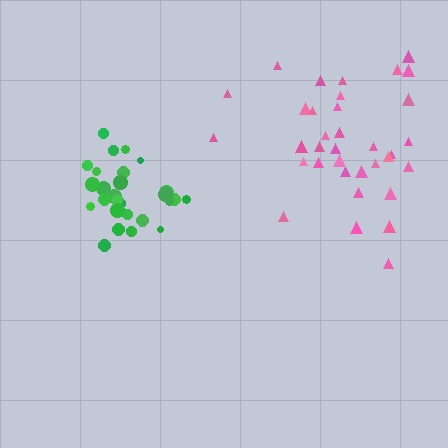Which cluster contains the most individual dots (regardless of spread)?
Pink (35).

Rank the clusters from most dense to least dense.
green, pink.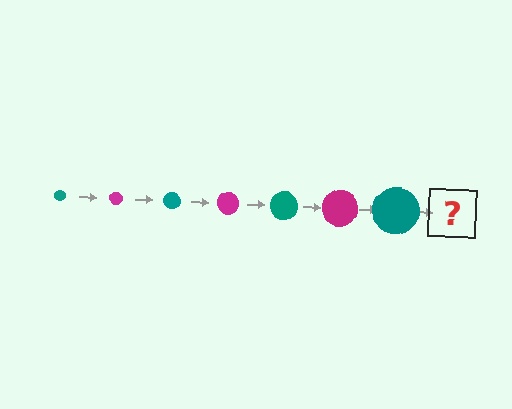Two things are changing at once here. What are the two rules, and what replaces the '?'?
The two rules are that the circle grows larger each step and the color cycles through teal and magenta. The '?' should be a magenta circle, larger than the previous one.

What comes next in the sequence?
The next element should be a magenta circle, larger than the previous one.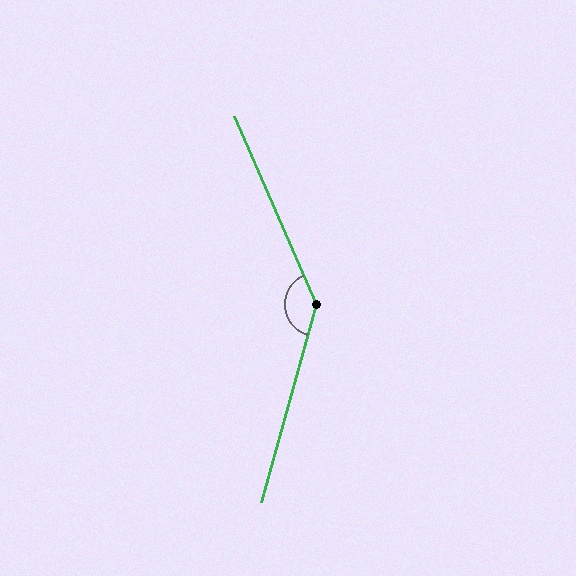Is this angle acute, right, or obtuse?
It is obtuse.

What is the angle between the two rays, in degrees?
Approximately 141 degrees.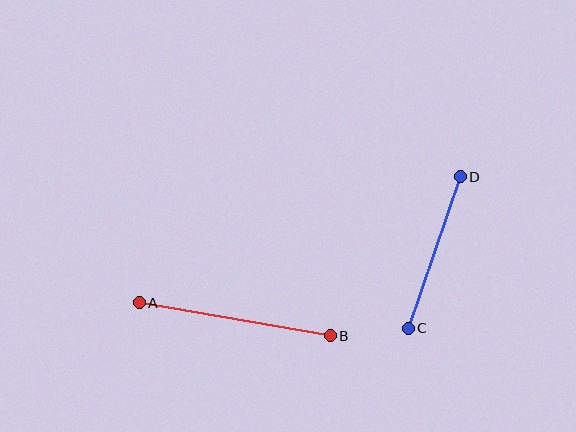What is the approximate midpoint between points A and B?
The midpoint is at approximately (235, 319) pixels.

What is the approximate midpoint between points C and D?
The midpoint is at approximately (434, 253) pixels.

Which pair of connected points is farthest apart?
Points A and B are farthest apart.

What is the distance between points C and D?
The distance is approximately 160 pixels.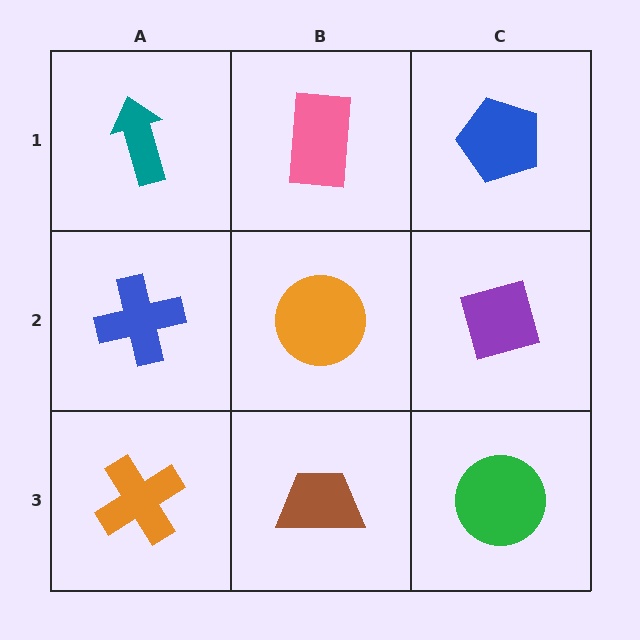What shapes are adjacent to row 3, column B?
An orange circle (row 2, column B), an orange cross (row 3, column A), a green circle (row 3, column C).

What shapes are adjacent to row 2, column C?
A blue pentagon (row 1, column C), a green circle (row 3, column C), an orange circle (row 2, column B).